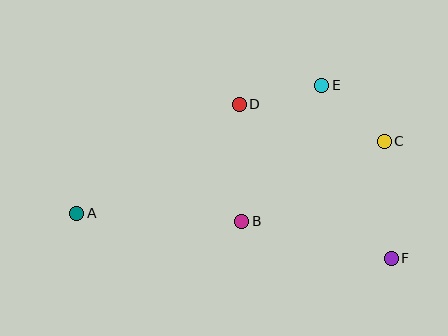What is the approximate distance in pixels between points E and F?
The distance between E and F is approximately 186 pixels.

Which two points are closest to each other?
Points C and E are closest to each other.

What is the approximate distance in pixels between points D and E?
The distance between D and E is approximately 85 pixels.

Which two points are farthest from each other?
Points A and F are farthest from each other.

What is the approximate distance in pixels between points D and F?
The distance between D and F is approximately 216 pixels.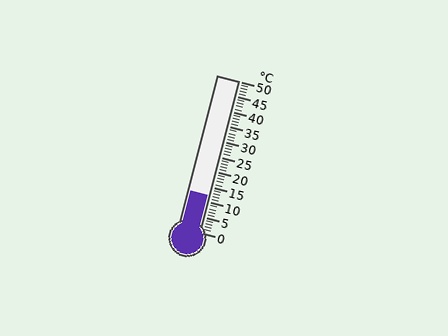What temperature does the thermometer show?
The thermometer shows approximately 12°C.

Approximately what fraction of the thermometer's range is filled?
The thermometer is filled to approximately 25% of its range.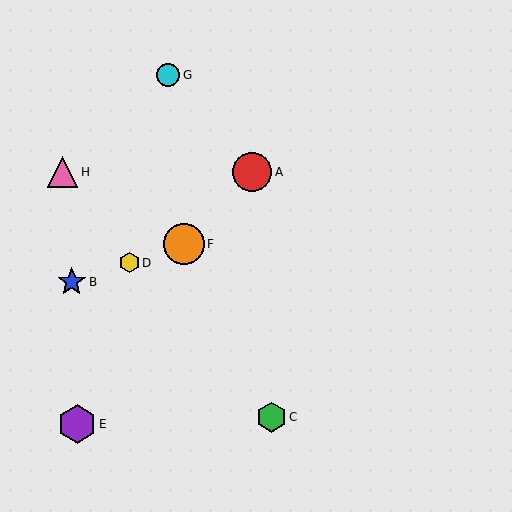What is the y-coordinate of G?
Object G is at y≈75.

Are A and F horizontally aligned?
No, A is at y≈172 and F is at y≈244.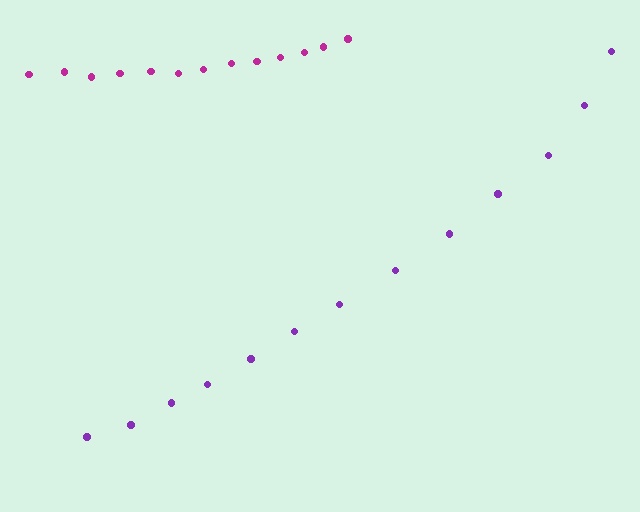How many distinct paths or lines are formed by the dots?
There are 2 distinct paths.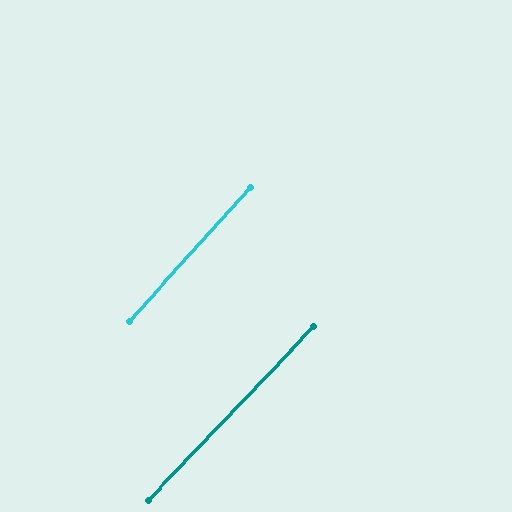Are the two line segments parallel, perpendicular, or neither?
Parallel — their directions differ by only 1.3°.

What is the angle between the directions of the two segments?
Approximately 1 degree.